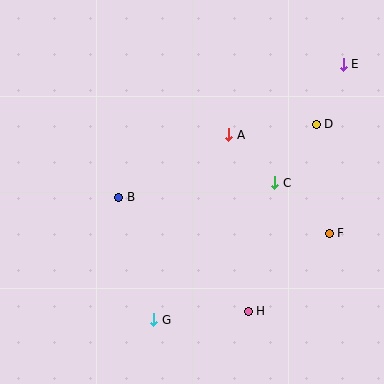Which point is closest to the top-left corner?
Point B is closest to the top-left corner.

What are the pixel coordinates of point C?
Point C is at (275, 183).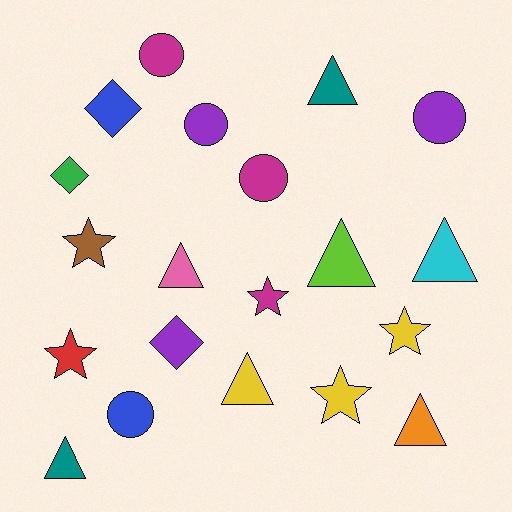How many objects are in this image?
There are 20 objects.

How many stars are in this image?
There are 5 stars.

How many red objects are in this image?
There is 1 red object.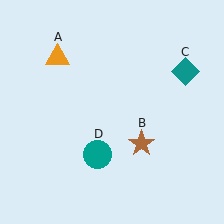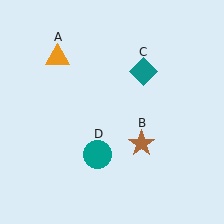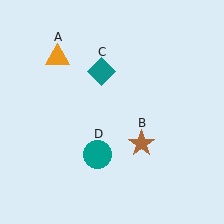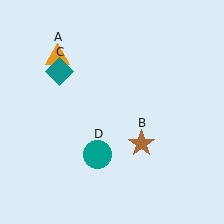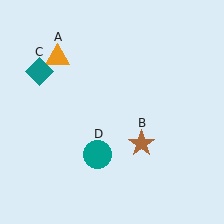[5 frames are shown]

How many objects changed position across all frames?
1 object changed position: teal diamond (object C).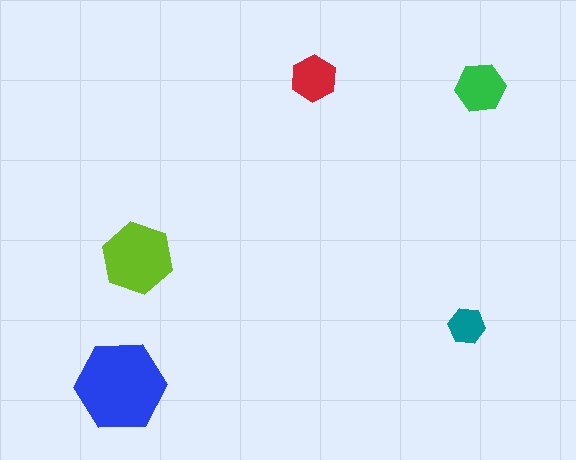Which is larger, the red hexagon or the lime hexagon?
The lime one.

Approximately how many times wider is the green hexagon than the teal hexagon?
About 1.5 times wider.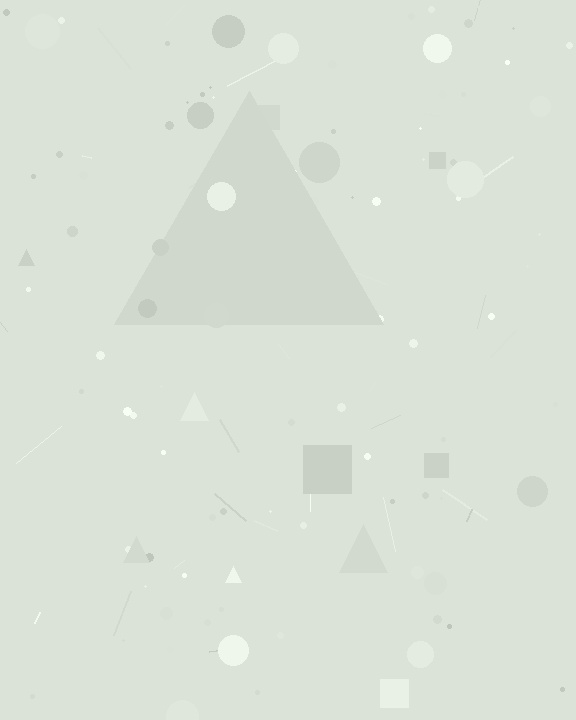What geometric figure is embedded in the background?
A triangle is embedded in the background.